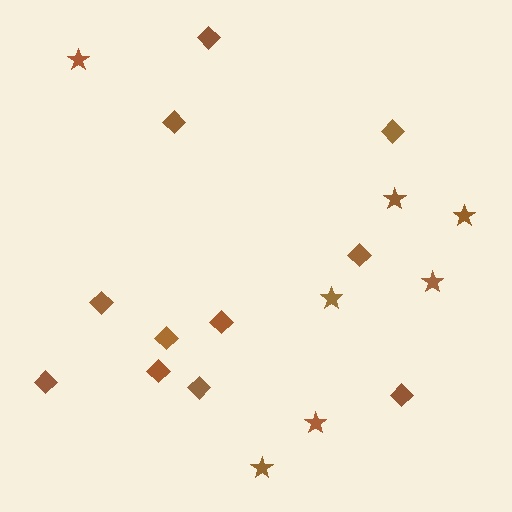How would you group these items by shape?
There are 2 groups: one group of diamonds (11) and one group of stars (7).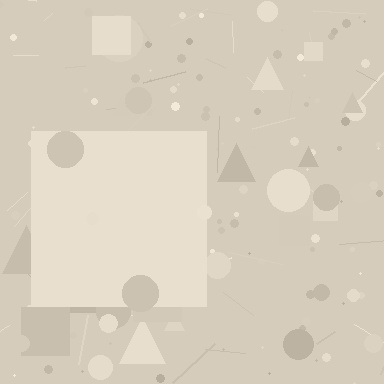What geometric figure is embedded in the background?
A square is embedded in the background.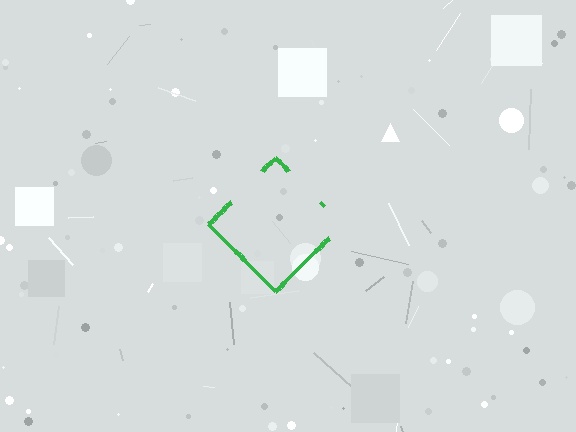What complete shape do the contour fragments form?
The contour fragments form a diamond.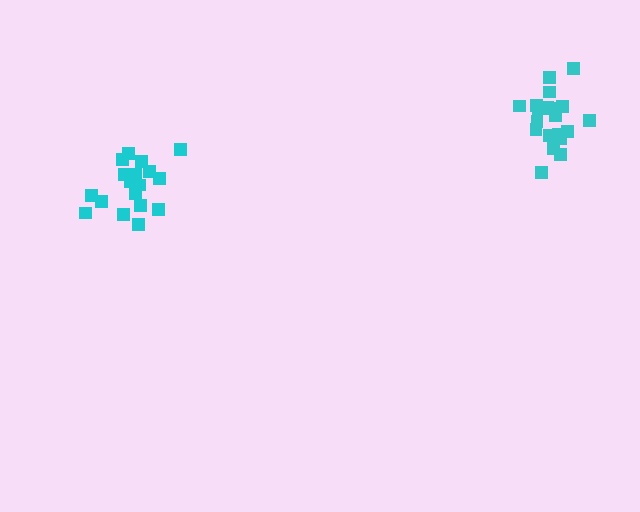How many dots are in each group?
Group 1: 18 dots, Group 2: 20 dots (38 total).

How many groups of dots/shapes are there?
There are 2 groups.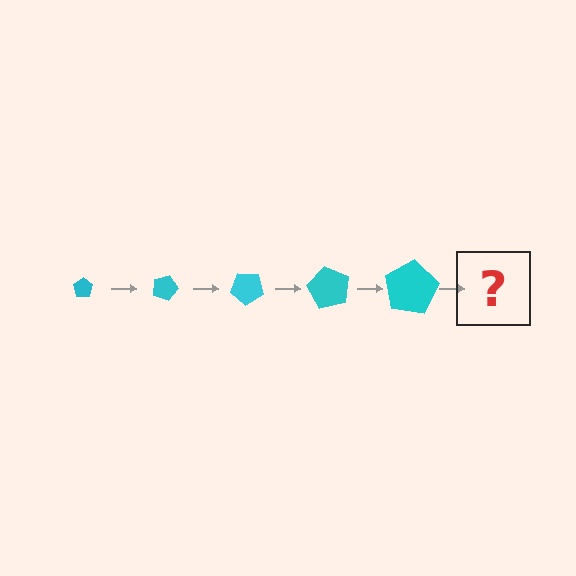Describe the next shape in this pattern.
It should be a pentagon, larger than the previous one and rotated 100 degrees from the start.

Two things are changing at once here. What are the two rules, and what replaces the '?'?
The two rules are that the pentagon grows larger each step and it rotates 20 degrees each step. The '?' should be a pentagon, larger than the previous one and rotated 100 degrees from the start.